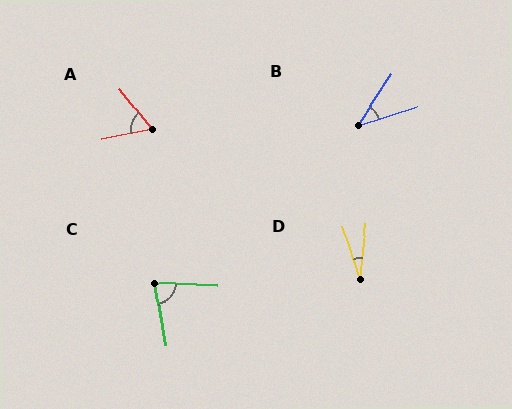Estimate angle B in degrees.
Approximately 40 degrees.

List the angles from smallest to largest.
D (24°), B (40°), A (63°), C (78°).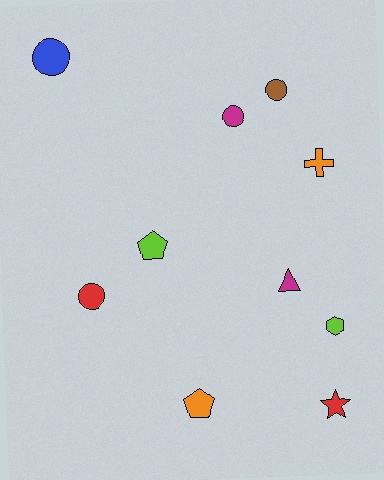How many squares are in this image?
There are no squares.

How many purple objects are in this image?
There are no purple objects.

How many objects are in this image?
There are 10 objects.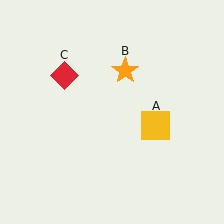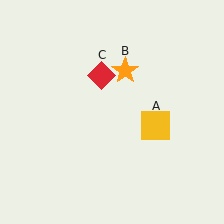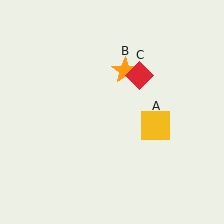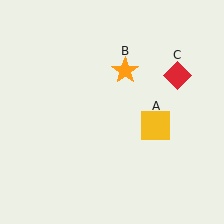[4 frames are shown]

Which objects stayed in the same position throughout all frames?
Yellow square (object A) and orange star (object B) remained stationary.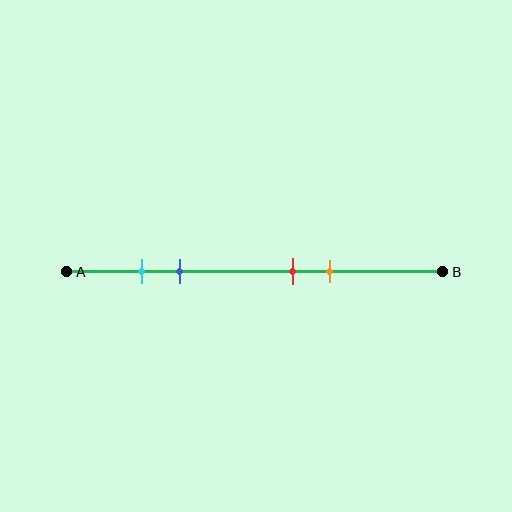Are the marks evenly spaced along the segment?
No, the marks are not evenly spaced.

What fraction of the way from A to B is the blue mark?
The blue mark is approximately 30% (0.3) of the way from A to B.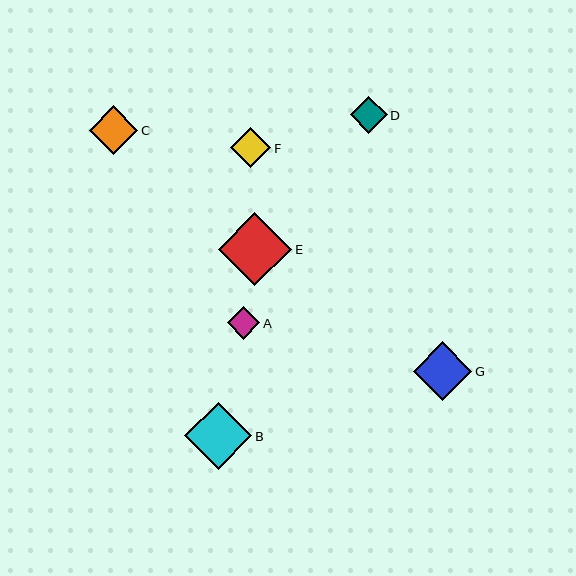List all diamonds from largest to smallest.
From largest to smallest: E, B, G, C, F, D, A.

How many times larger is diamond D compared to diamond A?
Diamond D is approximately 1.1 times the size of diamond A.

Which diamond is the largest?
Diamond E is the largest with a size of approximately 74 pixels.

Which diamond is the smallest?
Diamond A is the smallest with a size of approximately 32 pixels.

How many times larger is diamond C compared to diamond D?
Diamond C is approximately 1.3 times the size of diamond D.